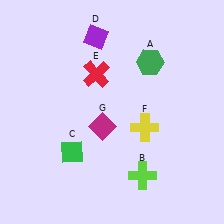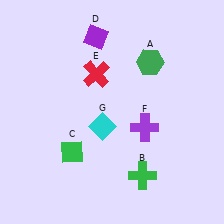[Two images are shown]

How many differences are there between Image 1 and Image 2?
There are 3 differences between the two images.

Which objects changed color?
B changed from lime to green. F changed from yellow to purple. G changed from magenta to cyan.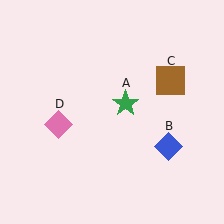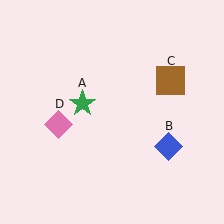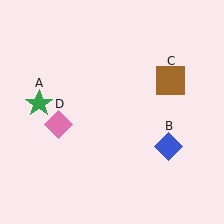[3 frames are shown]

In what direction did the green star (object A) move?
The green star (object A) moved left.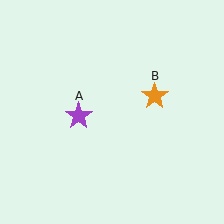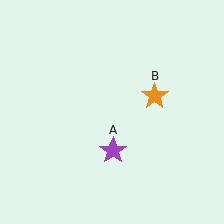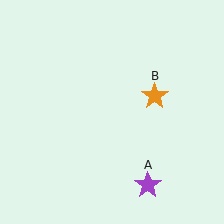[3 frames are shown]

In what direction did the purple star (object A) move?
The purple star (object A) moved down and to the right.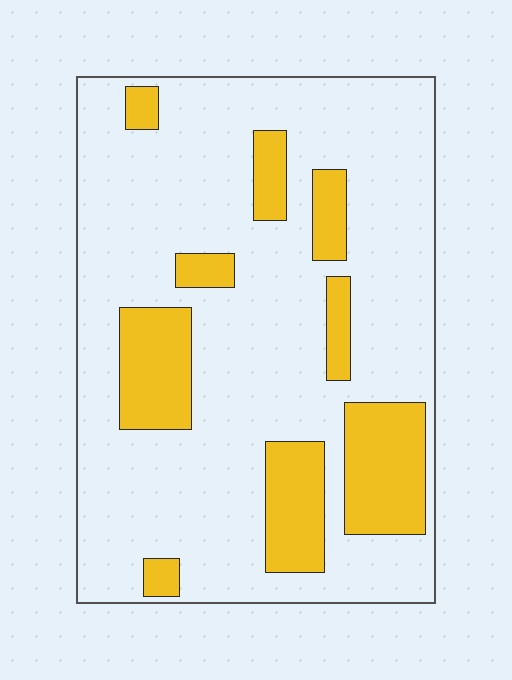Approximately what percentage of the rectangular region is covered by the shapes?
Approximately 20%.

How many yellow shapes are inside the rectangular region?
9.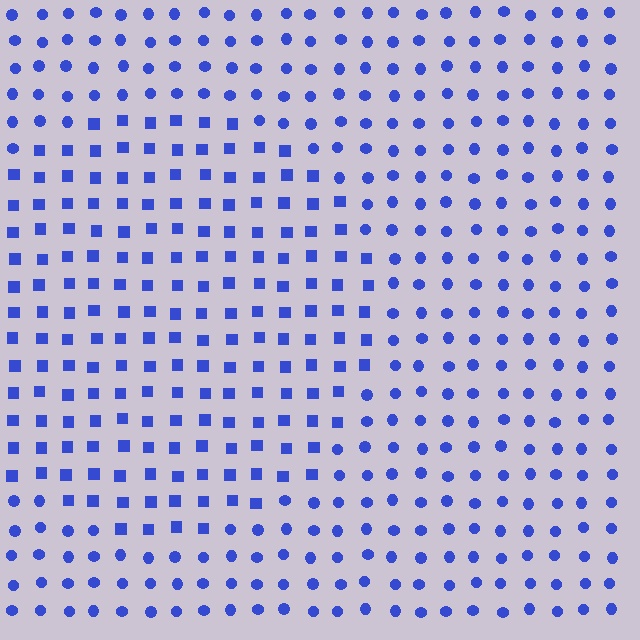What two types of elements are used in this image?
The image uses squares inside the circle region and circles outside it.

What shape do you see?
I see a circle.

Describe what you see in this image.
The image is filled with small blue elements arranged in a uniform grid. A circle-shaped region contains squares, while the surrounding area contains circles. The boundary is defined purely by the change in element shape.